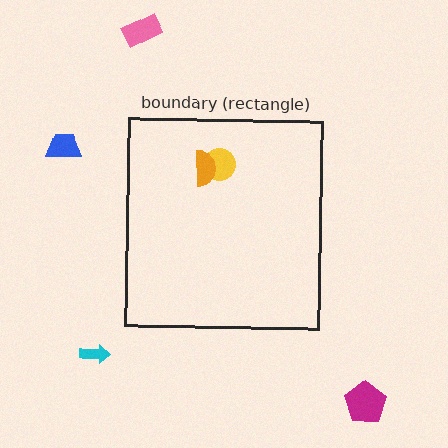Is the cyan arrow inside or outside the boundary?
Outside.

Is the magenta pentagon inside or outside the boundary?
Outside.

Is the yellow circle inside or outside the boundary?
Inside.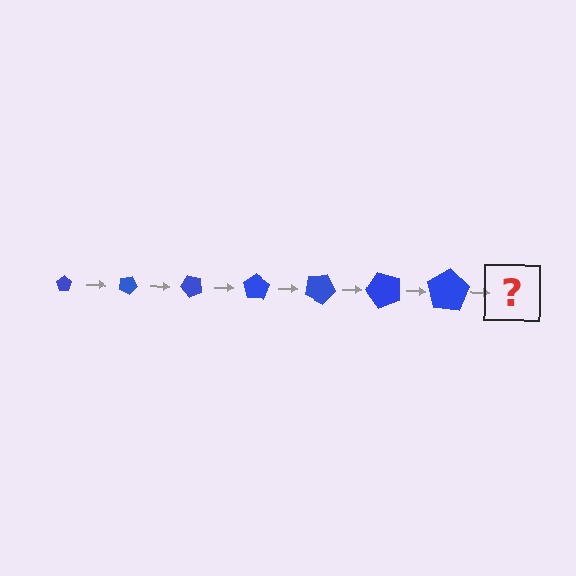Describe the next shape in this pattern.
It should be a pentagon, larger than the previous one and rotated 175 degrees from the start.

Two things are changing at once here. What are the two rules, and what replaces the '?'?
The two rules are that the pentagon grows larger each step and it rotates 25 degrees each step. The '?' should be a pentagon, larger than the previous one and rotated 175 degrees from the start.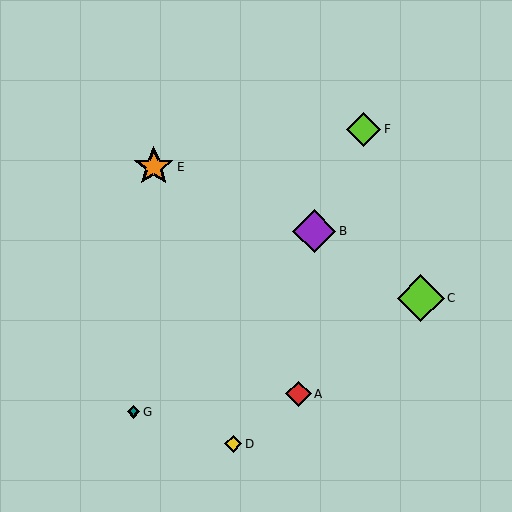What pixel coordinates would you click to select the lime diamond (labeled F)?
Click at (364, 129) to select the lime diamond F.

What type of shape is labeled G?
Shape G is a teal diamond.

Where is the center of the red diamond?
The center of the red diamond is at (298, 394).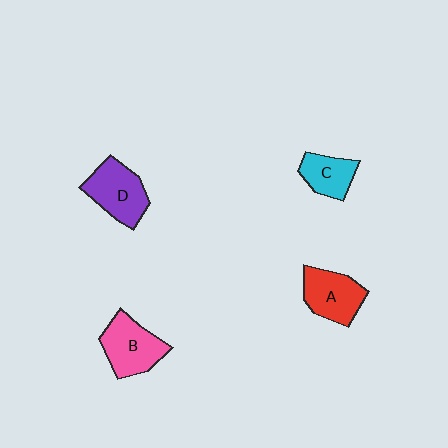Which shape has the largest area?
Shape D (purple).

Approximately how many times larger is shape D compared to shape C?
Approximately 1.5 times.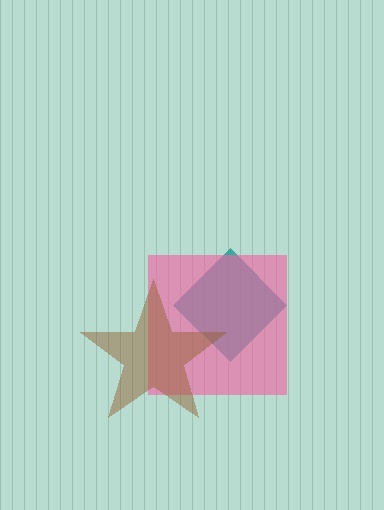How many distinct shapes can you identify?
There are 3 distinct shapes: a teal diamond, a pink square, a brown star.